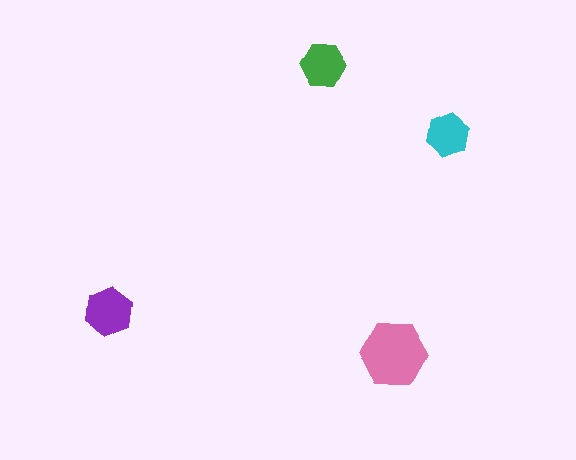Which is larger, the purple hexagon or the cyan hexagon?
The purple one.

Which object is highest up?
The green hexagon is topmost.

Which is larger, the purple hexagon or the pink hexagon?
The pink one.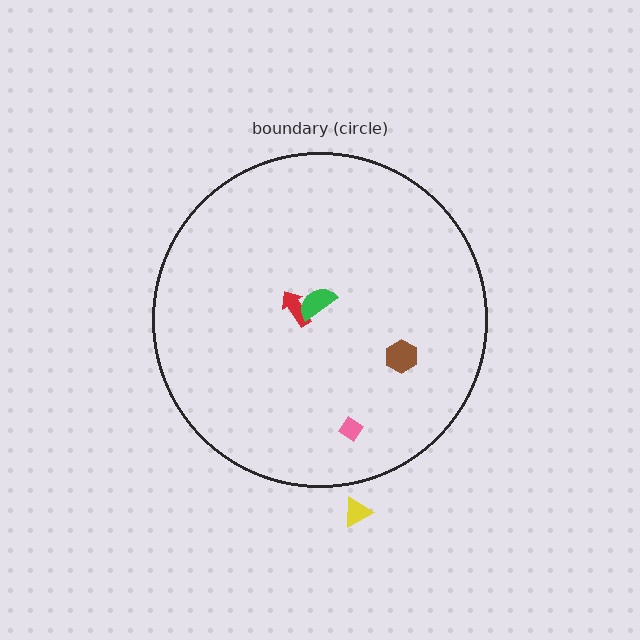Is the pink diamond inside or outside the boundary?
Inside.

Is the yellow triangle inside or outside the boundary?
Outside.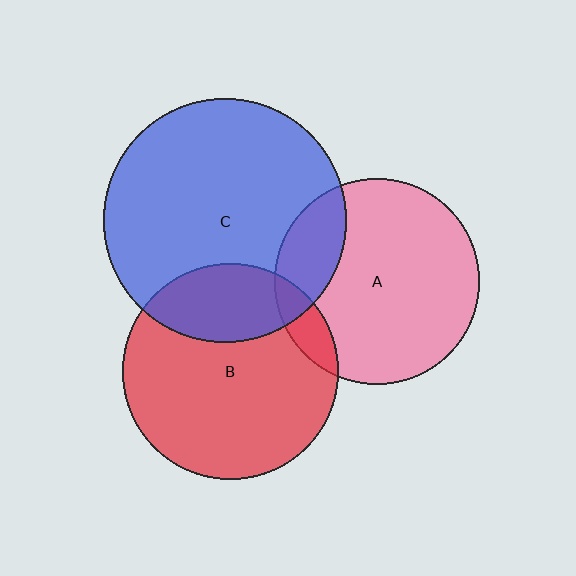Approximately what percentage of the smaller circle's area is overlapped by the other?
Approximately 25%.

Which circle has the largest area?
Circle C (blue).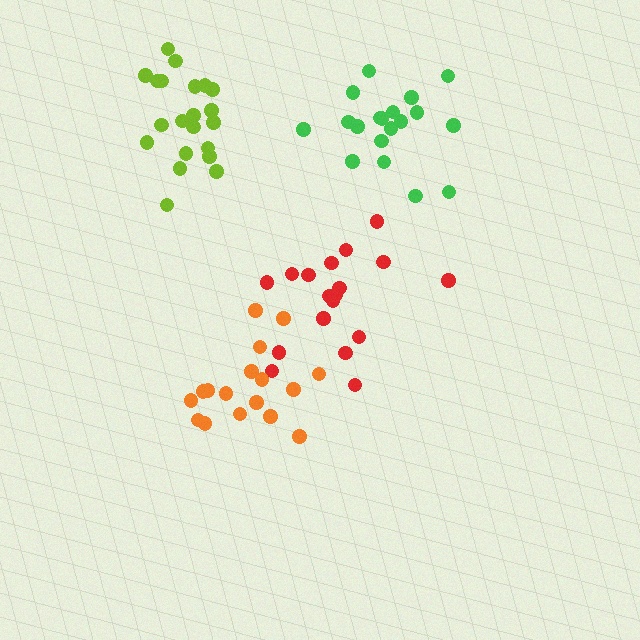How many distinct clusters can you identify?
There are 4 distinct clusters.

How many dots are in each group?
Group 1: 18 dots, Group 2: 19 dots, Group 3: 17 dots, Group 4: 21 dots (75 total).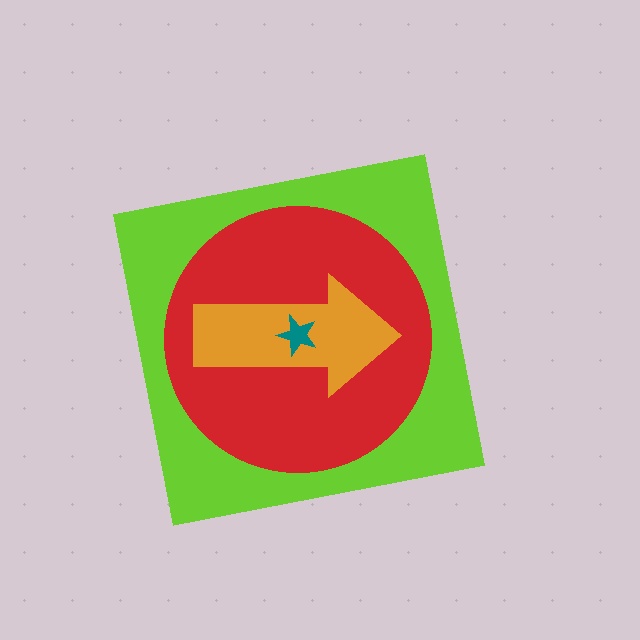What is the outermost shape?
The lime square.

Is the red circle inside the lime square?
Yes.